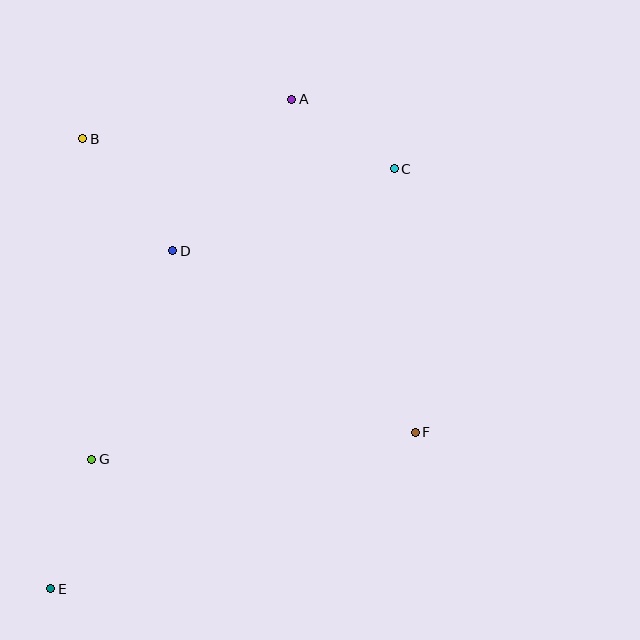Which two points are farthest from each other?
Points A and E are farthest from each other.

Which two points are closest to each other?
Points A and C are closest to each other.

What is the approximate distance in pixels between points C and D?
The distance between C and D is approximately 236 pixels.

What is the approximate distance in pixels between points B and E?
The distance between B and E is approximately 451 pixels.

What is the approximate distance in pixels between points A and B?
The distance between A and B is approximately 213 pixels.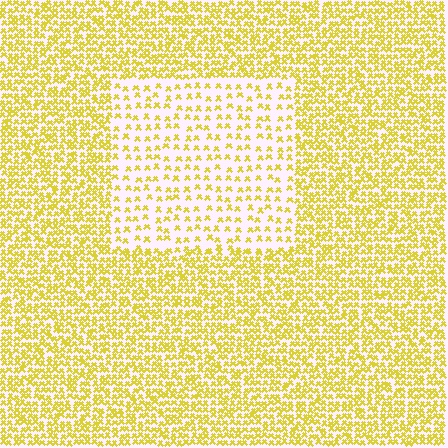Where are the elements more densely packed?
The elements are more densely packed outside the rectangle boundary.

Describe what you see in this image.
The image contains small yellow elements arranged at two different densities. A rectangle-shaped region is visible where the elements are less densely packed than the surrounding area.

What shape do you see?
I see a rectangle.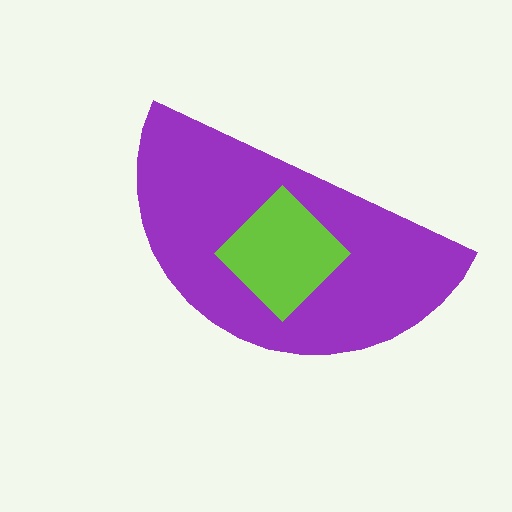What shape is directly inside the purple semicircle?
The lime diamond.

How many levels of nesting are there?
2.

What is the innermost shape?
The lime diamond.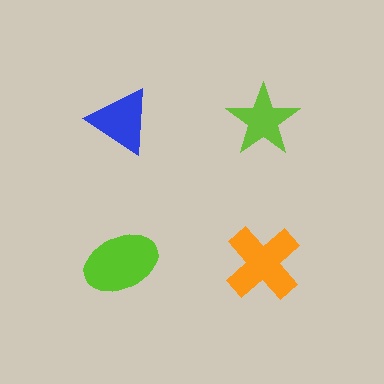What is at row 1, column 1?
A blue triangle.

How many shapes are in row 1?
2 shapes.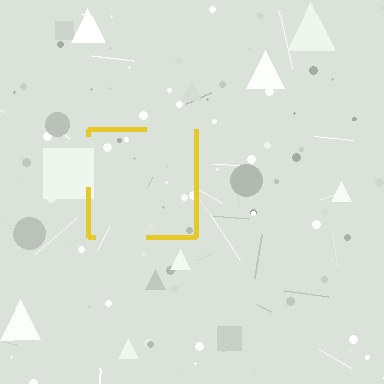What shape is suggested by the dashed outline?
The dashed outline suggests a square.